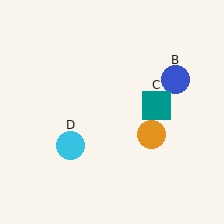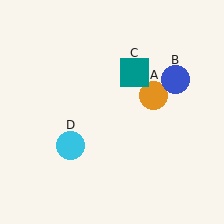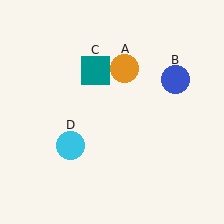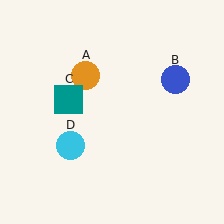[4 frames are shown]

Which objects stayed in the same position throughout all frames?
Blue circle (object B) and cyan circle (object D) remained stationary.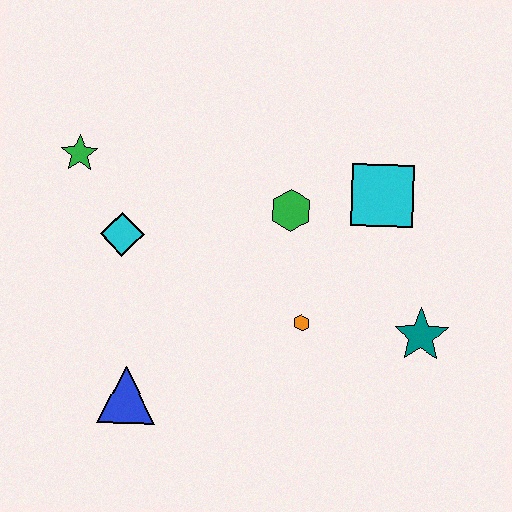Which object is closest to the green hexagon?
The cyan square is closest to the green hexagon.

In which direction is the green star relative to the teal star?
The green star is to the left of the teal star.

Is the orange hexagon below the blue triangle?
No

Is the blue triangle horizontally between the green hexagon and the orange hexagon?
No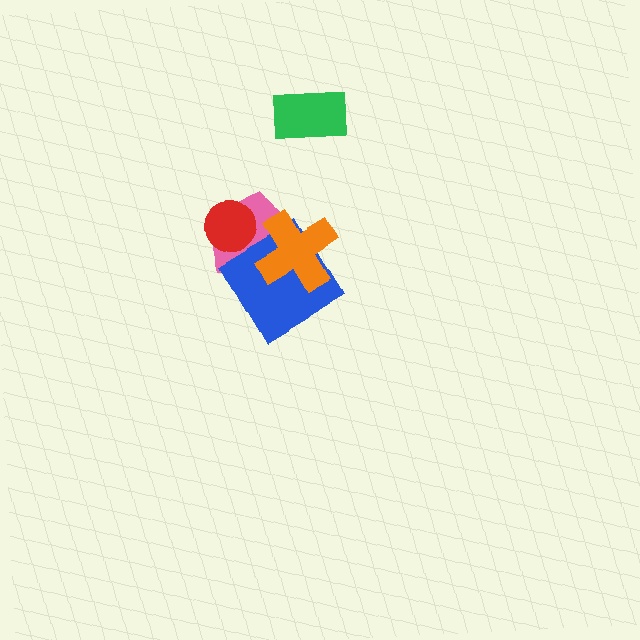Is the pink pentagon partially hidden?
Yes, it is partially covered by another shape.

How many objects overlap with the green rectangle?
0 objects overlap with the green rectangle.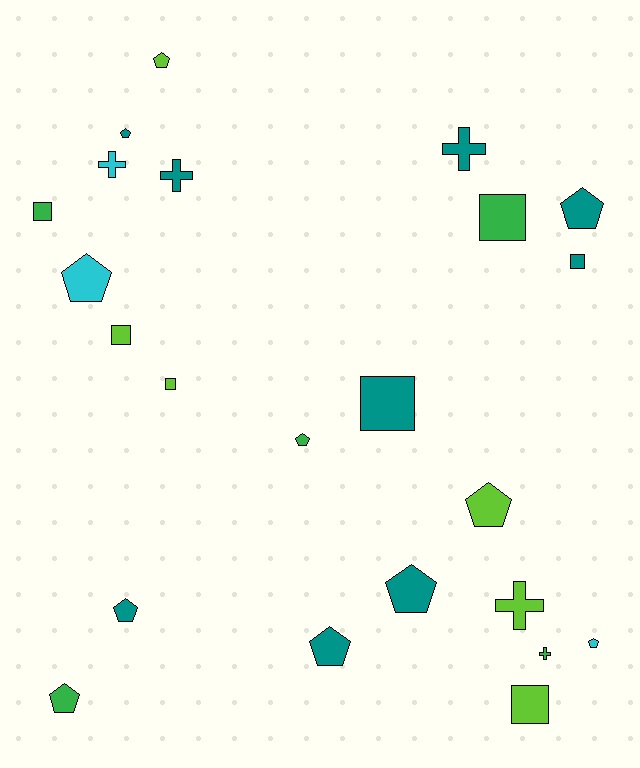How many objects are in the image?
There are 23 objects.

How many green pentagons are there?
There are 2 green pentagons.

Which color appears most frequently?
Teal, with 9 objects.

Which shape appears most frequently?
Pentagon, with 11 objects.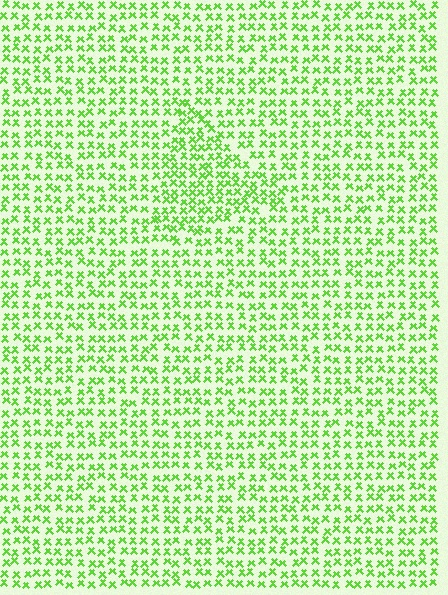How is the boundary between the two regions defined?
The boundary is defined by a change in element density (approximately 1.4x ratio). All elements are the same color, size, and shape.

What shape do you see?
I see a triangle.